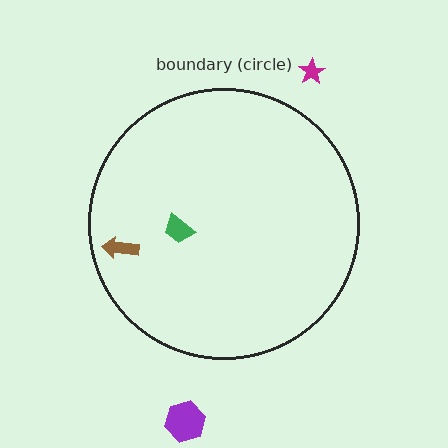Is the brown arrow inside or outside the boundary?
Inside.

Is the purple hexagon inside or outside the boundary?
Outside.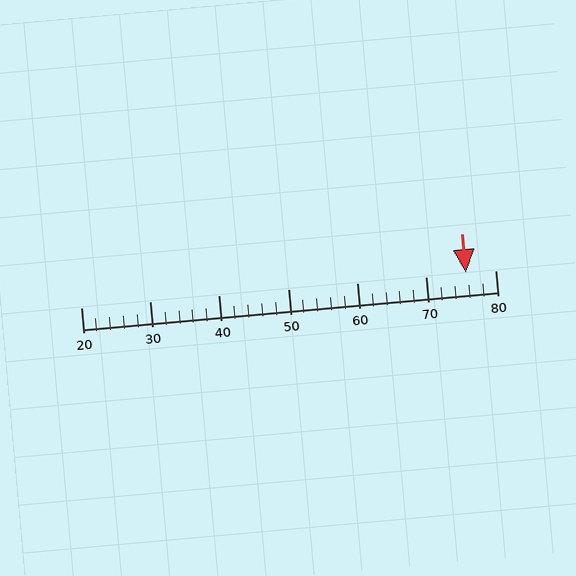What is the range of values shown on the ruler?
The ruler shows values from 20 to 80.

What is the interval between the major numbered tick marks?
The major tick marks are spaced 10 units apart.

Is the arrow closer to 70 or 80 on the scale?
The arrow is closer to 80.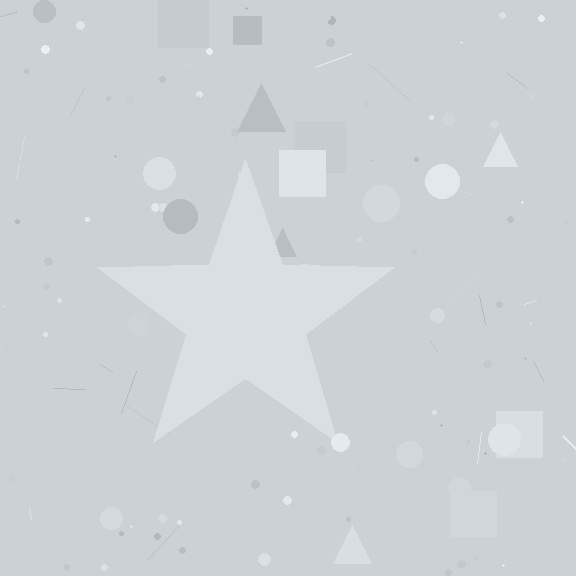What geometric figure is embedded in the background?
A star is embedded in the background.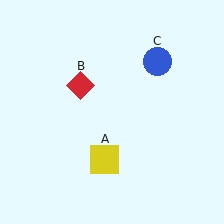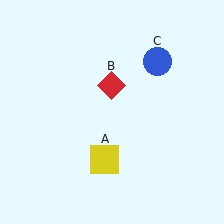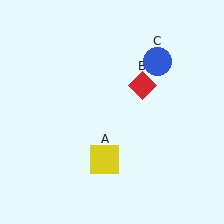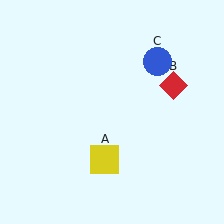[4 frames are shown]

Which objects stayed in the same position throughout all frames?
Yellow square (object A) and blue circle (object C) remained stationary.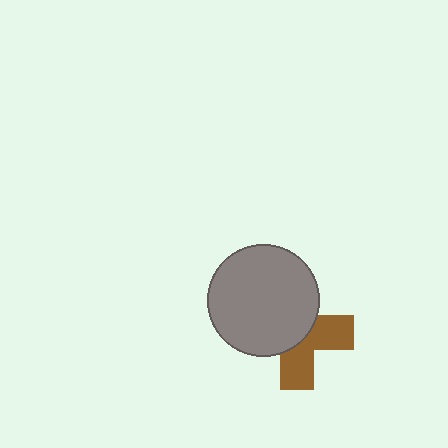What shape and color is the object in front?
The object in front is a gray circle.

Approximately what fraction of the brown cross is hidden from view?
Roughly 57% of the brown cross is hidden behind the gray circle.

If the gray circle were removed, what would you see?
You would see the complete brown cross.